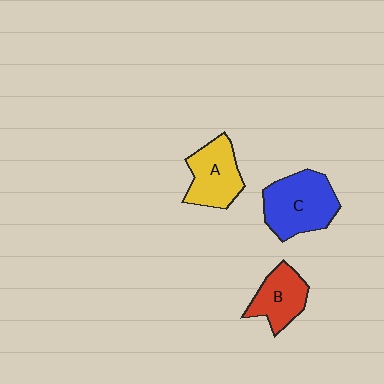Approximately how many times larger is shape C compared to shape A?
Approximately 1.3 times.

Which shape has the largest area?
Shape C (blue).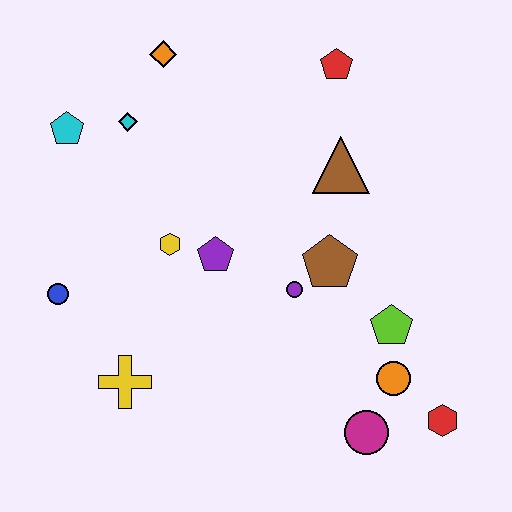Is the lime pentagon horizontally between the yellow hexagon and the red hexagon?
Yes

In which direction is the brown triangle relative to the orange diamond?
The brown triangle is to the right of the orange diamond.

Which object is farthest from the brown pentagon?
The cyan pentagon is farthest from the brown pentagon.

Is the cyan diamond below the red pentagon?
Yes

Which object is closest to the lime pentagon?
The orange circle is closest to the lime pentagon.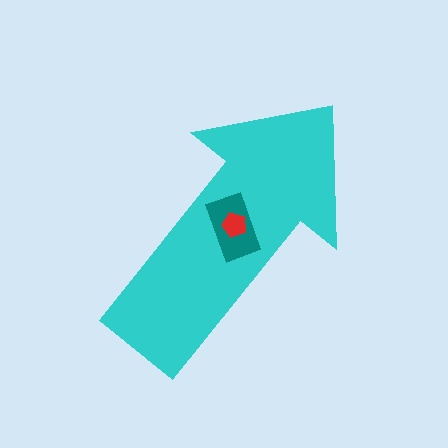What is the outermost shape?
The cyan arrow.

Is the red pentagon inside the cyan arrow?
Yes.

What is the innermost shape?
The red pentagon.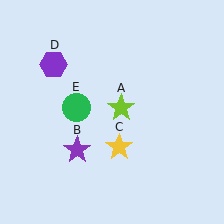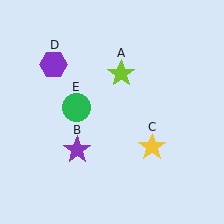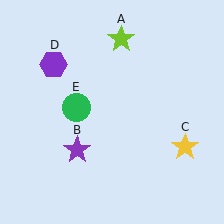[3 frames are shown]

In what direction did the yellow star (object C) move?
The yellow star (object C) moved right.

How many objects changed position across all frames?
2 objects changed position: lime star (object A), yellow star (object C).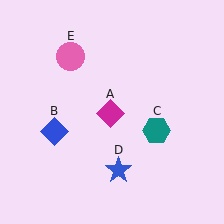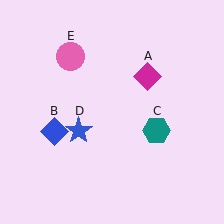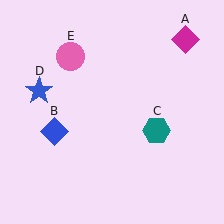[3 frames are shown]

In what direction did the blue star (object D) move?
The blue star (object D) moved up and to the left.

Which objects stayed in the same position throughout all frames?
Blue diamond (object B) and teal hexagon (object C) and pink circle (object E) remained stationary.